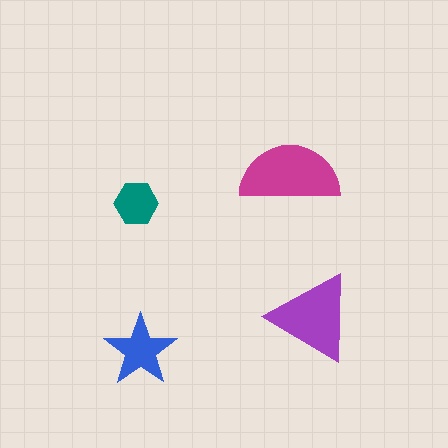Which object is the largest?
The magenta semicircle.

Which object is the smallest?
The teal hexagon.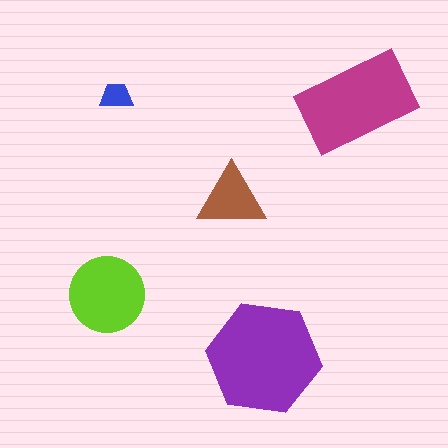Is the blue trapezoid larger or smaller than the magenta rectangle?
Smaller.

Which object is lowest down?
The purple hexagon is bottommost.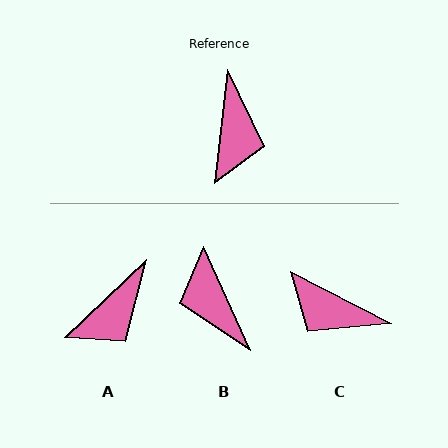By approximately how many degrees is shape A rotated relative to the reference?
Approximately 40 degrees clockwise.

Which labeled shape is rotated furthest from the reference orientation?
B, about 149 degrees away.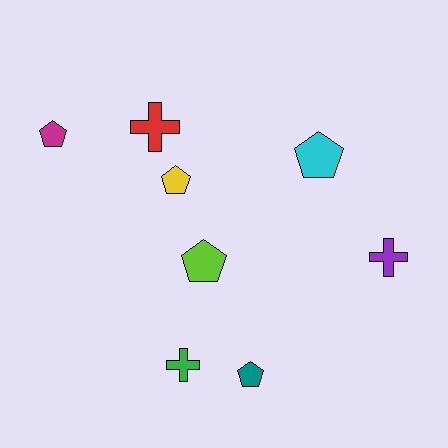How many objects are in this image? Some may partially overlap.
There are 8 objects.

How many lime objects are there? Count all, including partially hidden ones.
There is 1 lime object.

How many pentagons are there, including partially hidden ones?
There are 5 pentagons.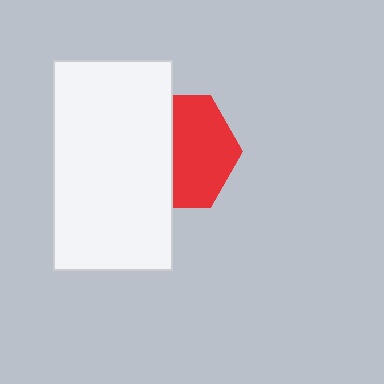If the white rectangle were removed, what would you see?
You would see the complete red hexagon.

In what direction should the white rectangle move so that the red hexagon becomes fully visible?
The white rectangle should move left. That is the shortest direction to clear the overlap and leave the red hexagon fully visible.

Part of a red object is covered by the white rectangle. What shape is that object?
It is a hexagon.